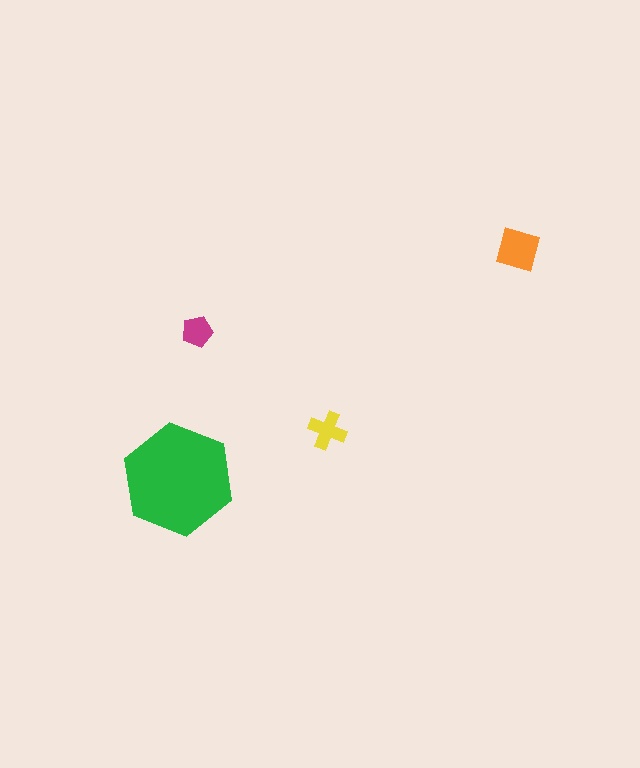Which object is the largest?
The green hexagon.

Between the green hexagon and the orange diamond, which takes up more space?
The green hexagon.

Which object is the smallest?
The magenta pentagon.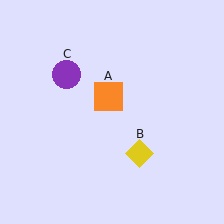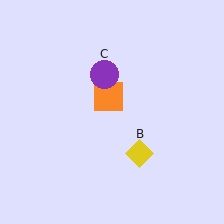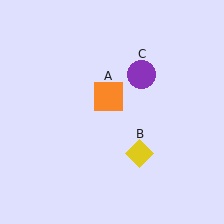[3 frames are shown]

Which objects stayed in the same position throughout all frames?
Orange square (object A) and yellow diamond (object B) remained stationary.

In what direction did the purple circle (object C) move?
The purple circle (object C) moved right.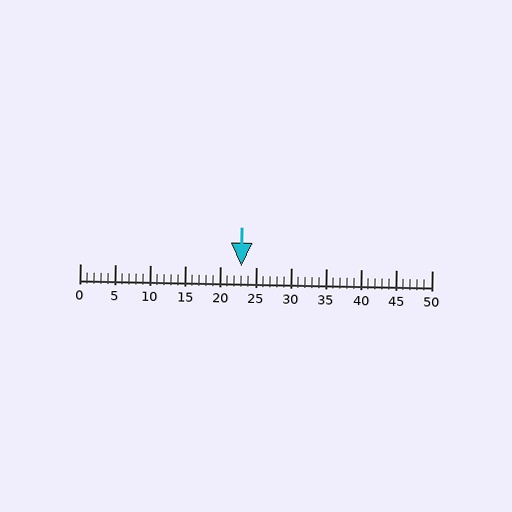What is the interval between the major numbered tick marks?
The major tick marks are spaced 5 units apart.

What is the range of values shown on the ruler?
The ruler shows values from 0 to 50.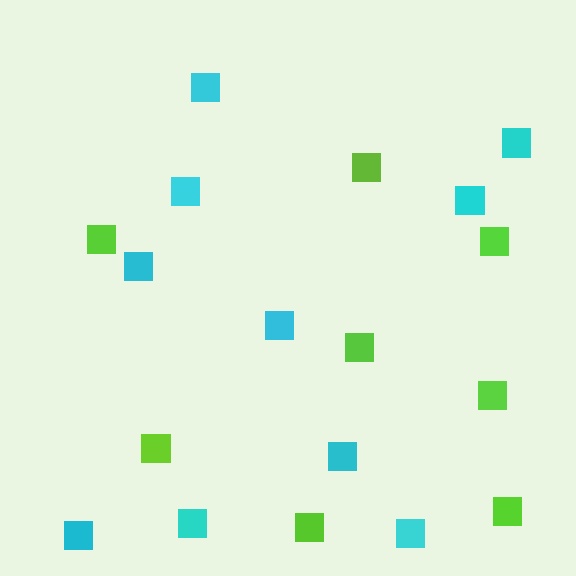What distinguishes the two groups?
There are 2 groups: one group of cyan squares (10) and one group of lime squares (8).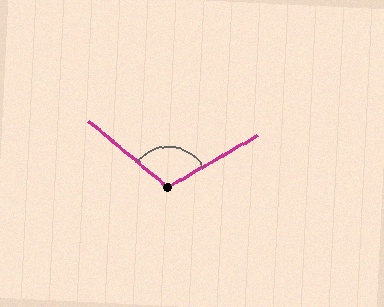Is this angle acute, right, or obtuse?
It is obtuse.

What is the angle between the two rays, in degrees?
Approximately 110 degrees.